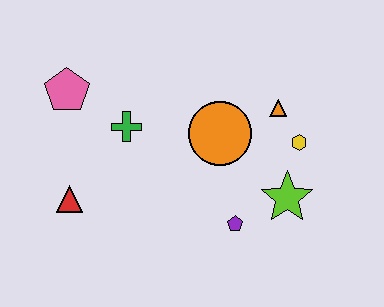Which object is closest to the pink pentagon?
The green cross is closest to the pink pentagon.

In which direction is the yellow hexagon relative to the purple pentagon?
The yellow hexagon is above the purple pentagon.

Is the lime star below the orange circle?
Yes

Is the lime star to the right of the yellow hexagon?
No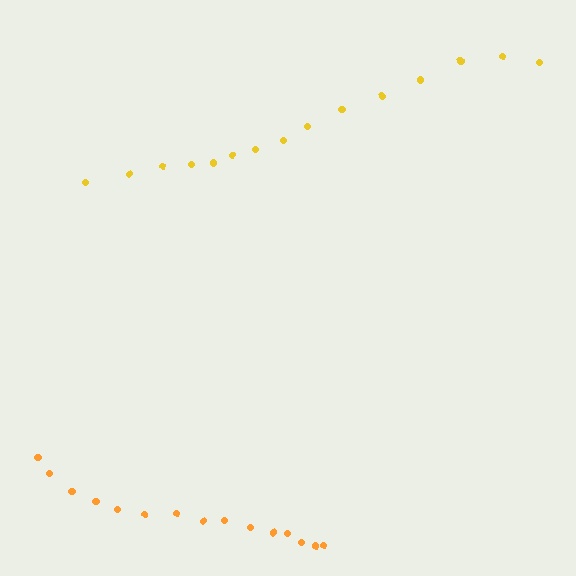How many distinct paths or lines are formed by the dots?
There are 2 distinct paths.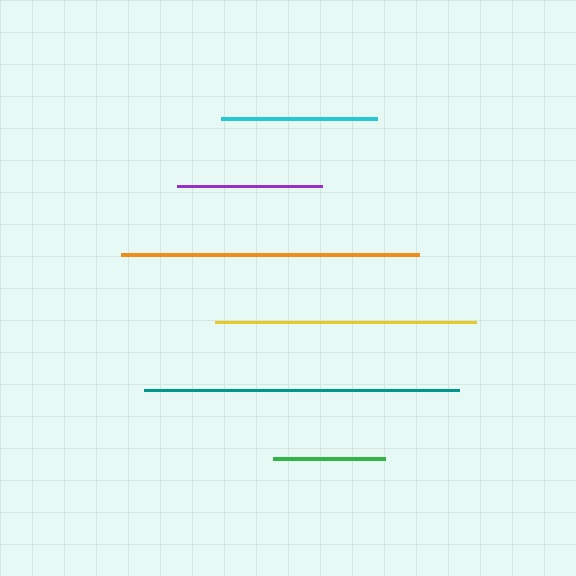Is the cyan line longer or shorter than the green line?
The cyan line is longer than the green line.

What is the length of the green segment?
The green segment is approximately 113 pixels long.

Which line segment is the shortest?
The green line is the shortest at approximately 113 pixels.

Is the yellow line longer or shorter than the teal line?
The teal line is longer than the yellow line.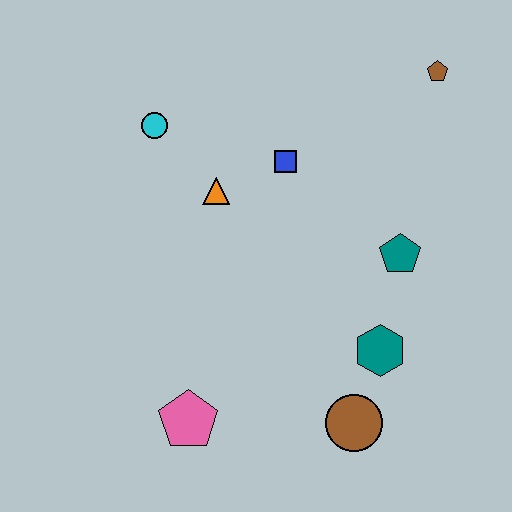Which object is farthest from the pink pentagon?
The brown pentagon is farthest from the pink pentagon.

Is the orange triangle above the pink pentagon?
Yes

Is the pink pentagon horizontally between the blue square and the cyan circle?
Yes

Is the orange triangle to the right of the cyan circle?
Yes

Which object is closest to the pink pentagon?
The brown circle is closest to the pink pentagon.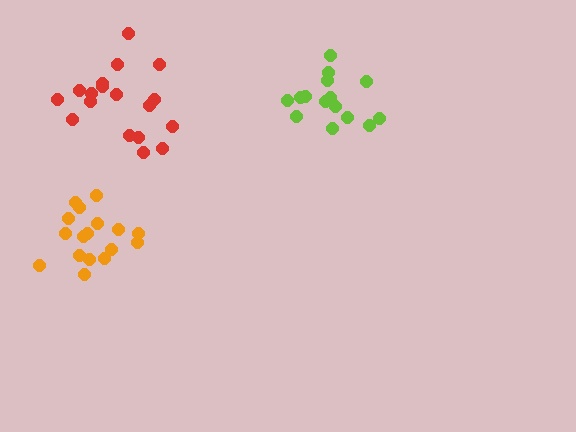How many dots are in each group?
Group 1: 15 dots, Group 2: 18 dots, Group 3: 17 dots (50 total).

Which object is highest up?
The red cluster is topmost.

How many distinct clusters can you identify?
There are 3 distinct clusters.